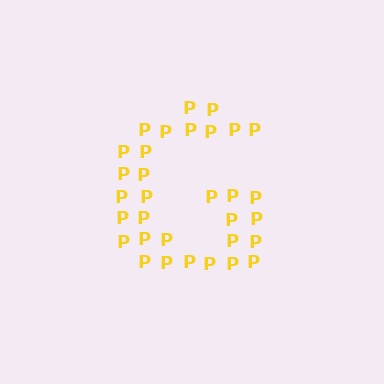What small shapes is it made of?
It is made of small letter P's.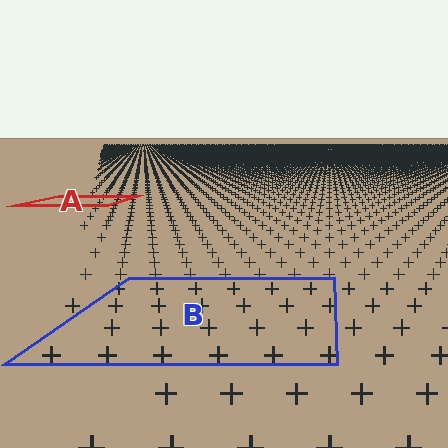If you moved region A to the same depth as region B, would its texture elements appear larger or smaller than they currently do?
They would appear larger. At a closer depth, the same texture elements are projected at a bigger on-screen size.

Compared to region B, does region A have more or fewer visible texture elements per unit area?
Region A has more texture elements per unit area — they are packed more densely because it is farther away.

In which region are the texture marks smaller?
The texture marks are smaller in region A, because it is farther away.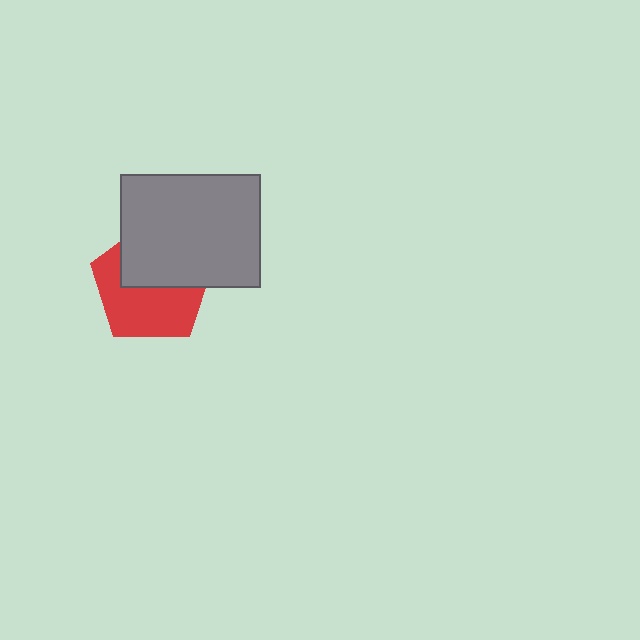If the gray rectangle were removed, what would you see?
You would see the complete red pentagon.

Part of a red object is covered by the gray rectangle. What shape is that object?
It is a pentagon.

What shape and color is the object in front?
The object in front is a gray rectangle.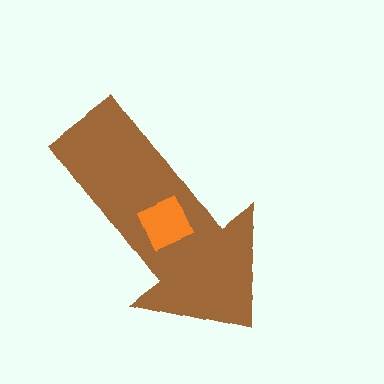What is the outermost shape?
The brown arrow.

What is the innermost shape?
The orange diamond.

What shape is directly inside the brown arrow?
The orange diamond.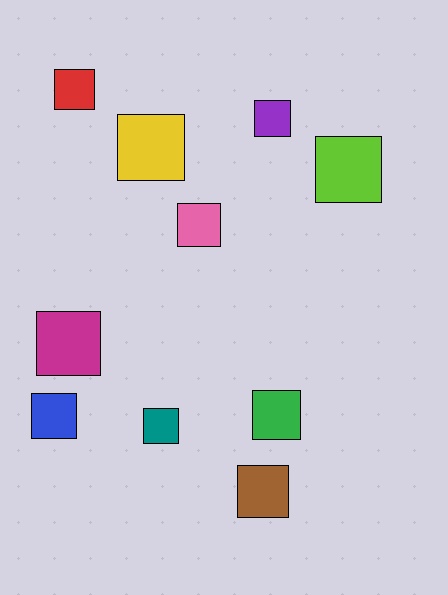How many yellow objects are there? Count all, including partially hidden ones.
There is 1 yellow object.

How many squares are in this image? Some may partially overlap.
There are 10 squares.